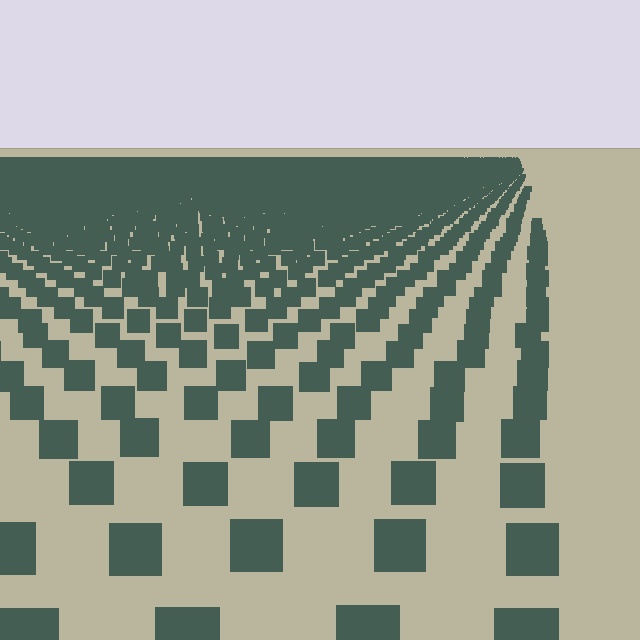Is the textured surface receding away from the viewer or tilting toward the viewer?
The surface is receding away from the viewer. Texture elements get smaller and denser toward the top.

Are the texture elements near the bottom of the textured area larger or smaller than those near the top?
Larger. Near the bottom, elements are closer to the viewer and appear at a bigger on-screen size.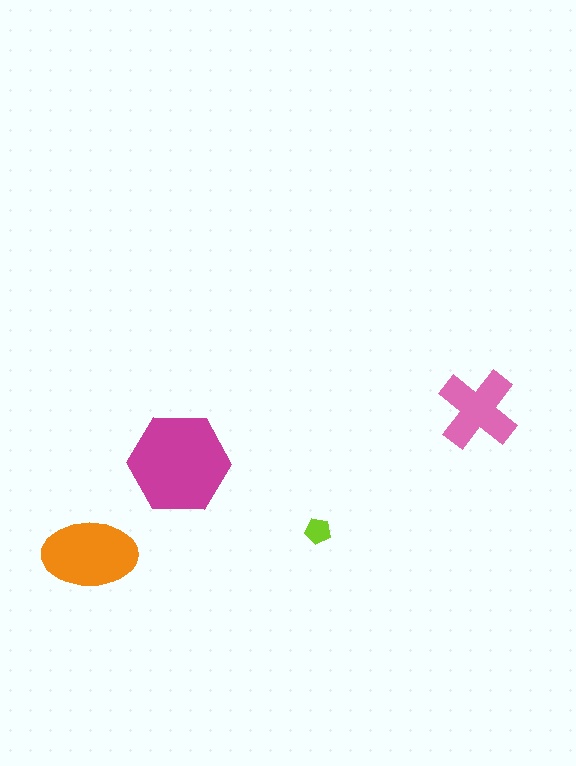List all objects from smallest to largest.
The lime pentagon, the pink cross, the orange ellipse, the magenta hexagon.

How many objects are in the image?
There are 4 objects in the image.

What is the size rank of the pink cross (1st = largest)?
3rd.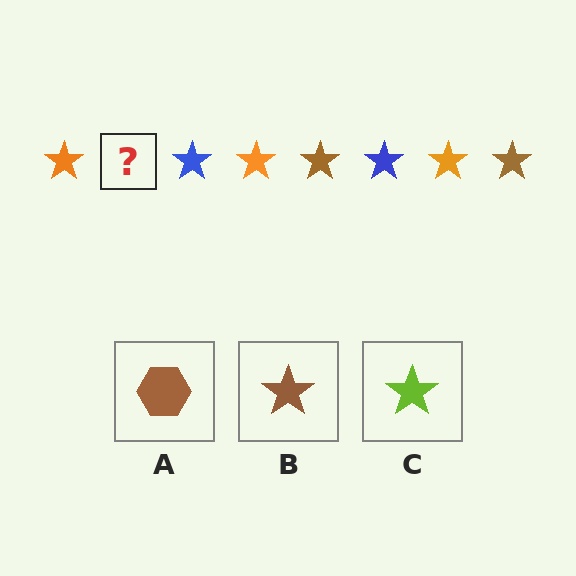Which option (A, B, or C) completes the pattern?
B.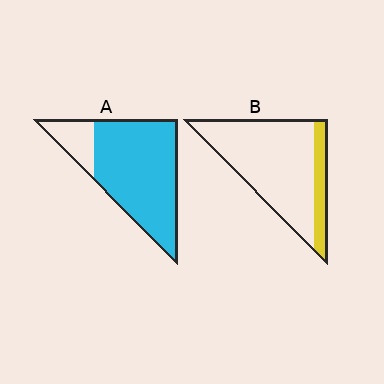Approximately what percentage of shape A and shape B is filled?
A is approximately 80% and B is approximately 20%.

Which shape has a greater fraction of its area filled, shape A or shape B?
Shape A.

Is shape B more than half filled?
No.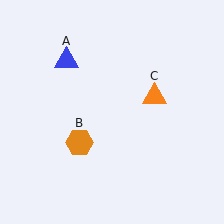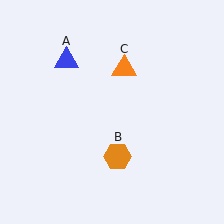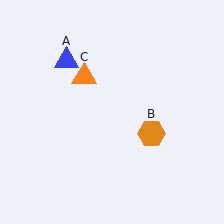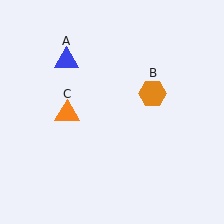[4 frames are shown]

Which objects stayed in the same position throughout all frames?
Blue triangle (object A) remained stationary.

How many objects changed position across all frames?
2 objects changed position: orange hexagon (object B), orange triangle (object C).